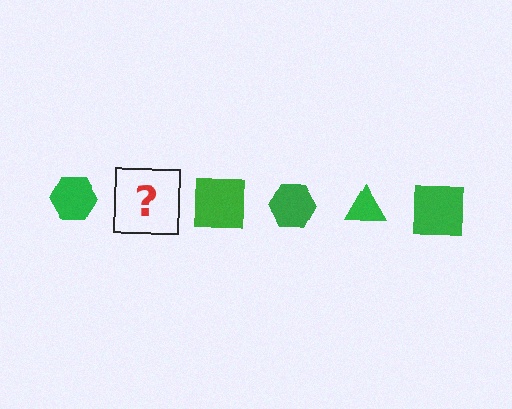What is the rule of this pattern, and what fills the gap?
The rule is that the pattern cycles through hexagon, triangle, square shapes in green. The gap should be filled with a green triangle.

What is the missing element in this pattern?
The missing element is a green triangle.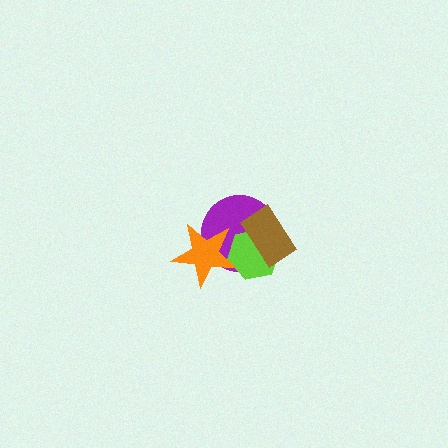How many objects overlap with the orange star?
2 objects overlap with the orange star.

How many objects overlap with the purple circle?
3 objects overlap with the purple circle.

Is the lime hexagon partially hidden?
Yes, it is partially covered by another shape.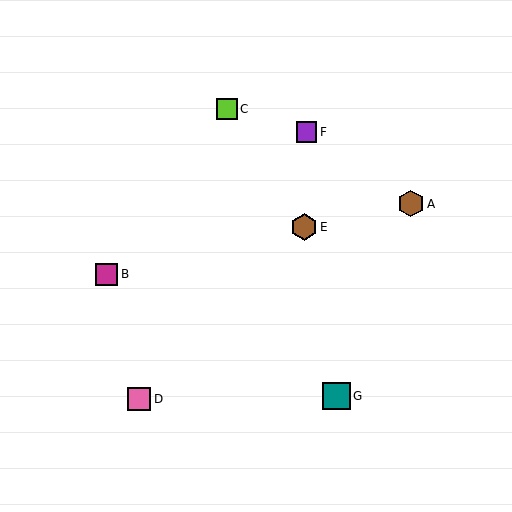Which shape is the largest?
The teal square (labeled G) is the largest.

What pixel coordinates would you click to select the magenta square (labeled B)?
Click at (107, 274) to select the magenta square B.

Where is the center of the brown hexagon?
The center of the brown hexagon is at (304, 227).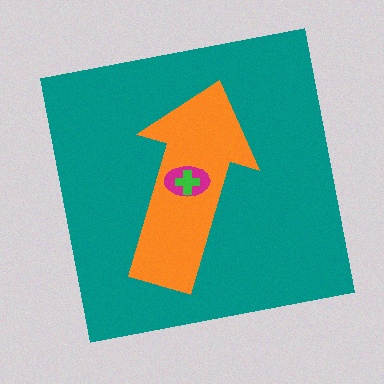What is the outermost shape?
The teal square.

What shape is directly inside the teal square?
The orange arrow.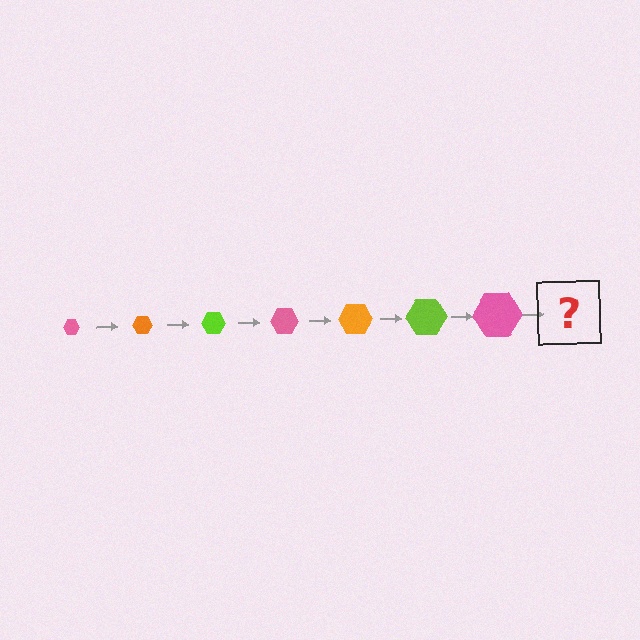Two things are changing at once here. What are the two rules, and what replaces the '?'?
The two rules are that the hexagon grows larger each step and the color cycles through pink, orange, and lime. The '?' should be an orange hexagon, larger than the previous one.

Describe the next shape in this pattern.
It should be an orange hexagon, larger than the previous one.